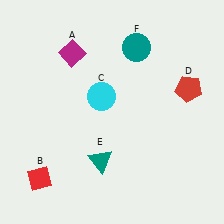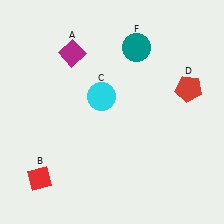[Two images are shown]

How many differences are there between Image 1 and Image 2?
There is 1 difference between the two images.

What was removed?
The teal triangle (E) was removed in Image 2.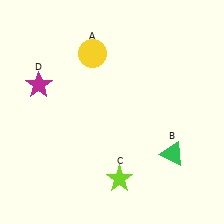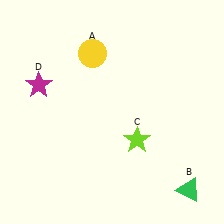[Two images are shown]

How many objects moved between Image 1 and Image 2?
2 objects moved between the two images.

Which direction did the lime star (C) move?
The lime star (C) moved up.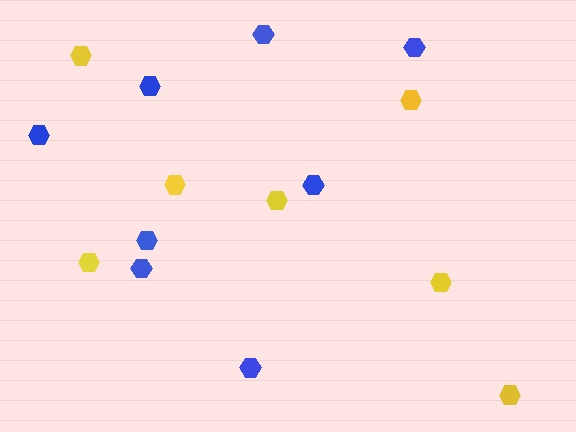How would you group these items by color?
There are 2 groups: one group of blue hexagons (8) and one group of yellow hexagons (7).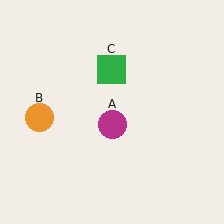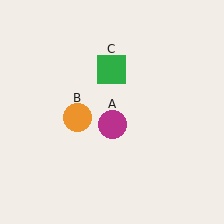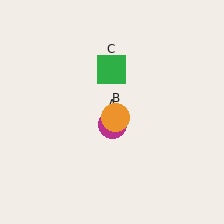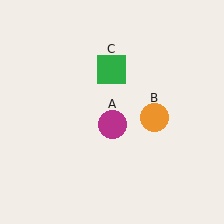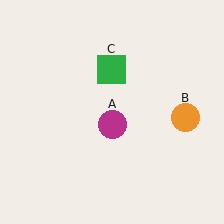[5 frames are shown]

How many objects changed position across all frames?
1 object changed position: orange circle (object B).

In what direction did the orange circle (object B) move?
The orange circle (object B) moved right.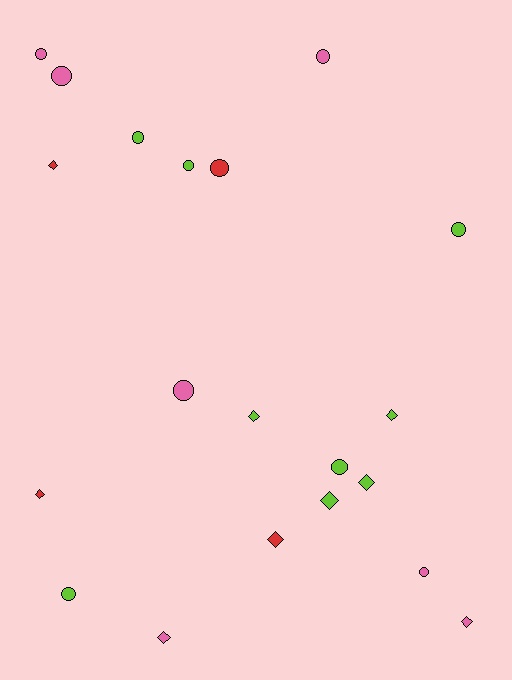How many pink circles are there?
There are 5 pink circles.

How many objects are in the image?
There are 20 objects.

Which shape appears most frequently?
Circle, with 11 objects.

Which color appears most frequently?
Lime, with 9 objects.